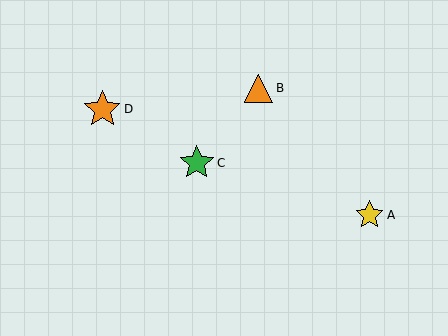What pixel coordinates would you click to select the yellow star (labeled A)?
Click at (370, 215) to select the yellow star A.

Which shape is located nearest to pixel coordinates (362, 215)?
The yellow star (labeled A) at (370, 215) is nearest to that location.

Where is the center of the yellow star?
The center of the yellow star is at (370, 215).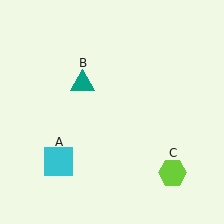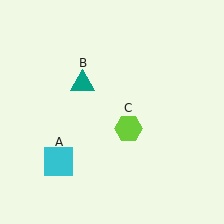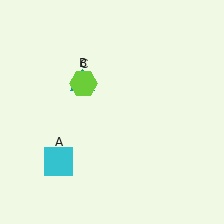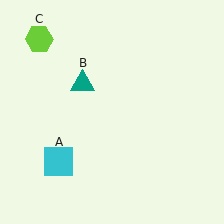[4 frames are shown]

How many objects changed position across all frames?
1 object changed position: lime hexagon (object C).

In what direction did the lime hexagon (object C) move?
The lime hexagon (object C) moved up and to the left.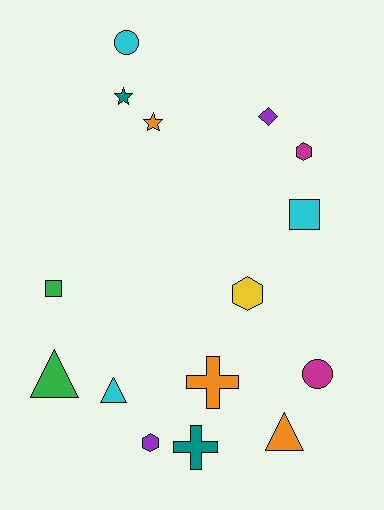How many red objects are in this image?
There are no red objects.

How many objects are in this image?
There are 15 objects.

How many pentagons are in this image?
There are no pentagons.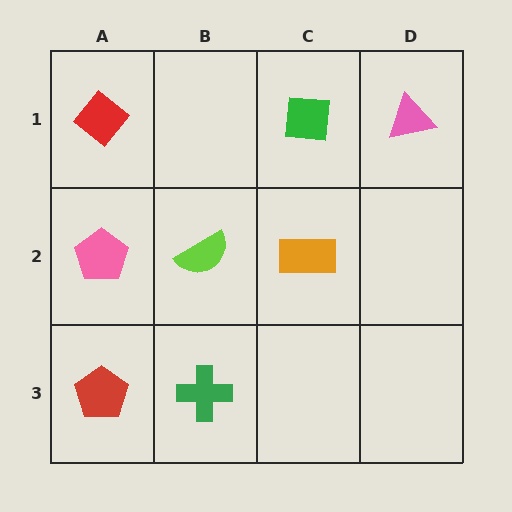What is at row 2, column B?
A lime semicircle.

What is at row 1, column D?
A pink triangle.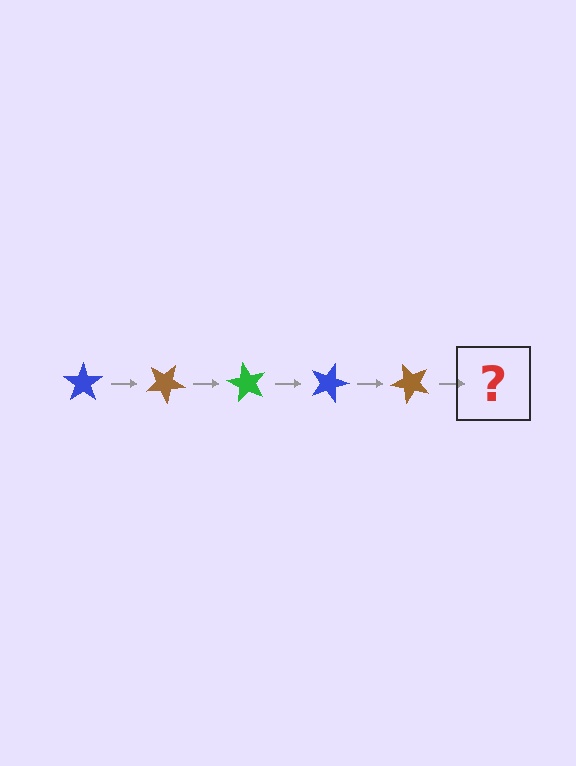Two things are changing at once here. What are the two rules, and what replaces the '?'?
The two rules are that it rotates 30 degrees each step and the color cycles through blue, brown, and green. The '?' should be a green star, rotated 150 degrees from the start.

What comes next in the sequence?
The next element should be a green star, rotated 150 degrees from the start.